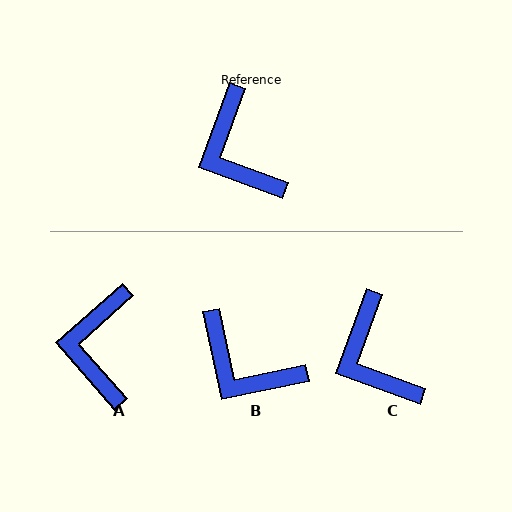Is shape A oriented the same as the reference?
No, it is off by about 28 degrees.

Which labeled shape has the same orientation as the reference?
C.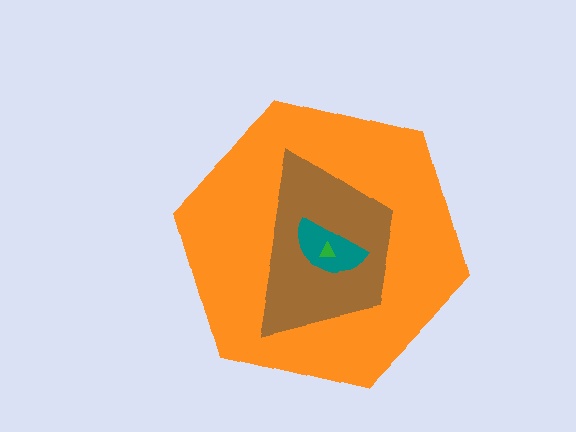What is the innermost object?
The green triangle.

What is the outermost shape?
The orange hexagon.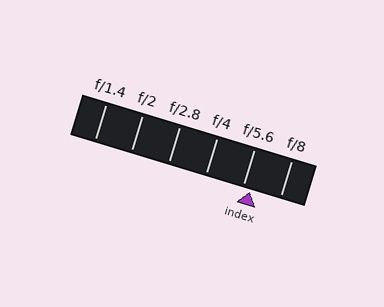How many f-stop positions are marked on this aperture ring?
There are 6 f-stop positions marked.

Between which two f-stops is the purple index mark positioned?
The index mark is between f/5.6 and f/8.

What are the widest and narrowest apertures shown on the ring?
The widest aperture shown is f/1.4 and the narrowest is f/8.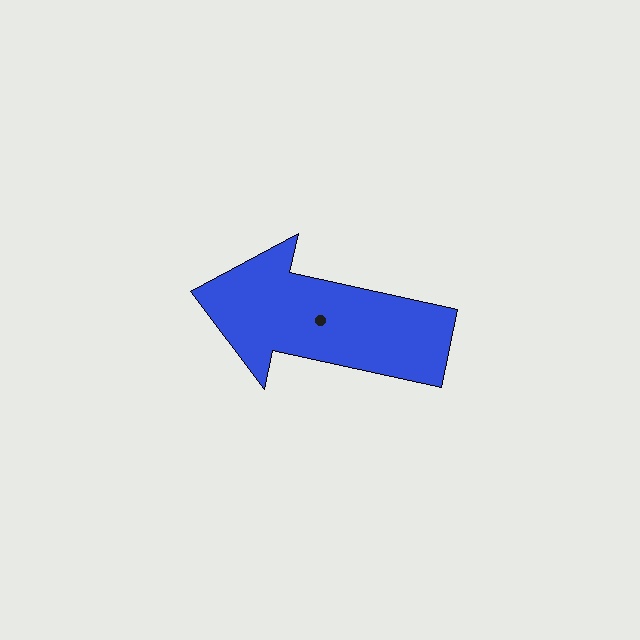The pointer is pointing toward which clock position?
Roughly 9 o'clock.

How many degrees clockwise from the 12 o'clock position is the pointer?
Approximately 282 degrees.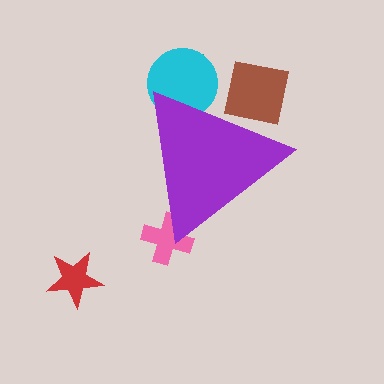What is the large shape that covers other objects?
A purple triangle.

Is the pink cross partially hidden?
Yes, the pink cross is partially hidden behind the purple triangle.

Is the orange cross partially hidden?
Yes, the orange cross is partially hidden behind the purple triangle.